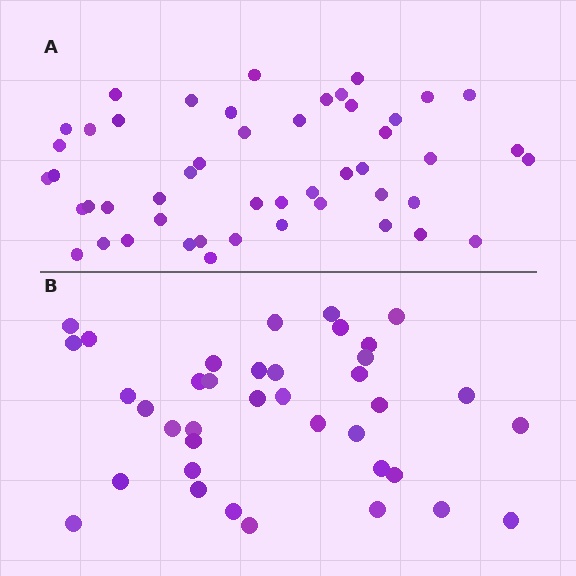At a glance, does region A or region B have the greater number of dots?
Region A (the top region) has more dots.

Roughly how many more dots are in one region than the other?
Region A has roughly 12 or so more dots than region B.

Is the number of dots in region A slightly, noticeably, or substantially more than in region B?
Region A has noticeably more, but not dramatically so. The ratio is roughly 1.3 to 1.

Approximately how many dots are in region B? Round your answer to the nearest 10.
About 40 dots. (The exact count is 38, which rounds to 40.)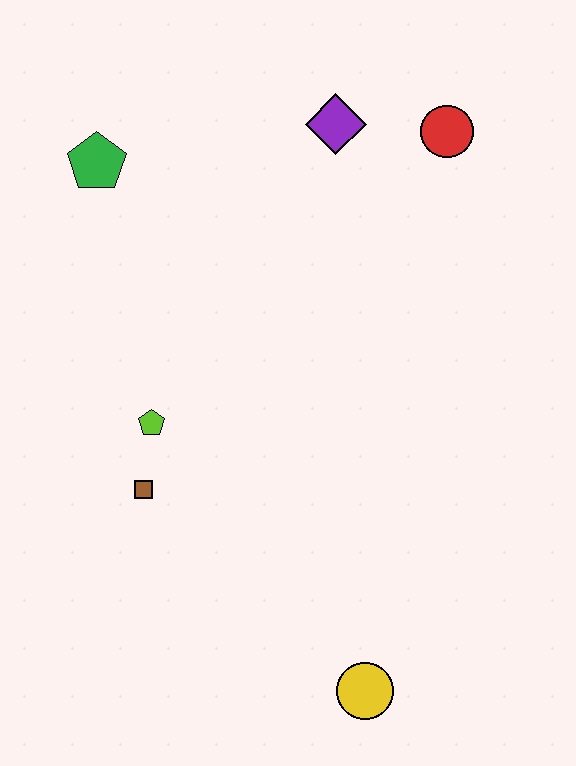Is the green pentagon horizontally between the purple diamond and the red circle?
No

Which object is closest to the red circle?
The purple diamond is closest to the red circle.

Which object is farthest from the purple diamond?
The yellow circle is farthest from the purple diamond.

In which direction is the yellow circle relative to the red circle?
The yellow circle is below the red circle.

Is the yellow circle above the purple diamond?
No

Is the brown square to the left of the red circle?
Yes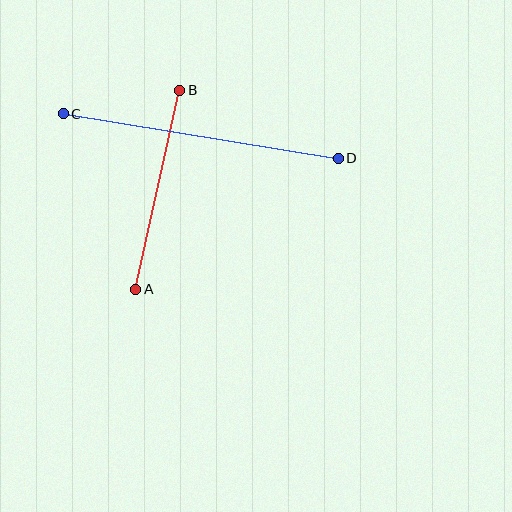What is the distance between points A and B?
The distance is approximately 204 pixels.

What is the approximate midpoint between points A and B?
The midpoint is at approximately (158, 190) pixels.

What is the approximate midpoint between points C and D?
The midpoint is at approximately (201, 136) pixels.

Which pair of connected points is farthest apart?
Points C and D are farthest apart.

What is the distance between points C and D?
The distance is approximately 279 pixels.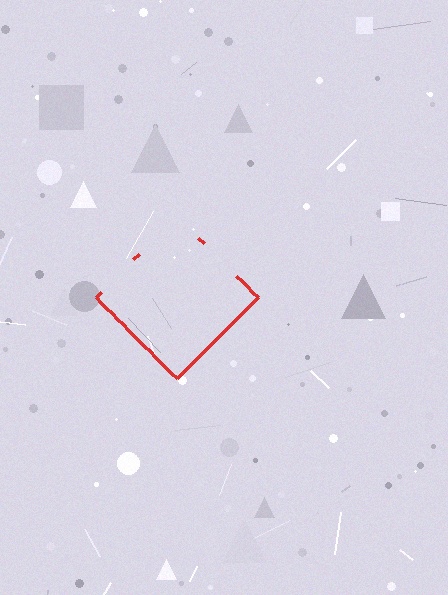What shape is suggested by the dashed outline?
The dashed outline suggests a diamond.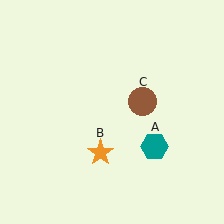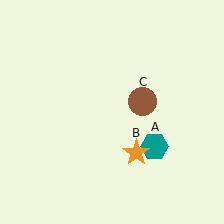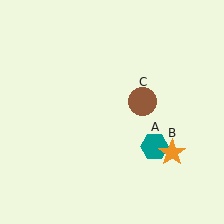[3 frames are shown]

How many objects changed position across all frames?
1 object changed position: orange star (object B).